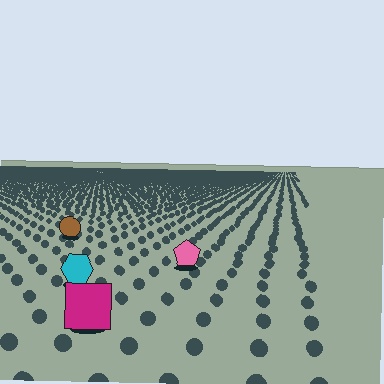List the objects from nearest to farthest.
From nearest to farthest: the magenta square, the cyan hexagon, the pink pentagon, the brown circle.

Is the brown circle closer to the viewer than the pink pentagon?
No. The pink pentagon is closer — you can tell from the texture gradient: the ground texture is coarser near it.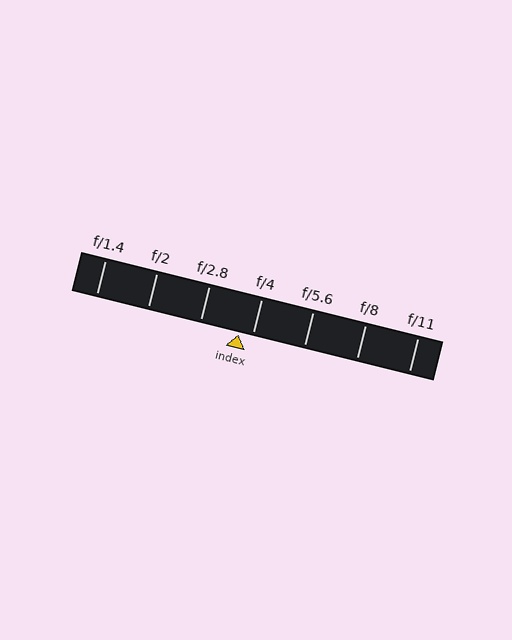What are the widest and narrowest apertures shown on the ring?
The widest aperture shown is f/1.4 and the narrowest is f/11.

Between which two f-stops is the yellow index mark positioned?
The index mark is between f/2.8 and f/4.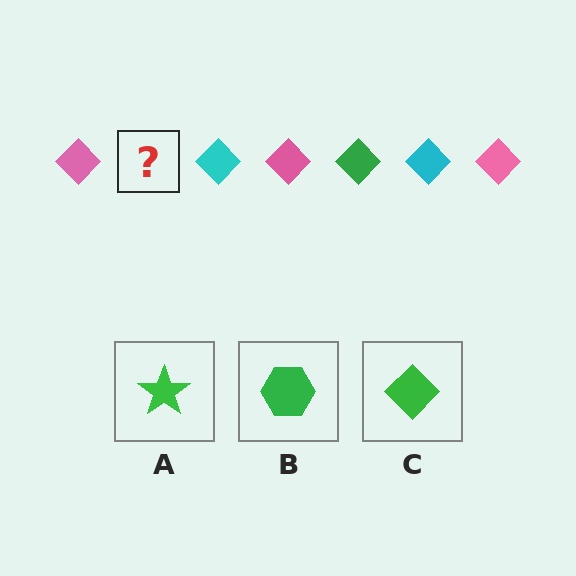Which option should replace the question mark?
Option C.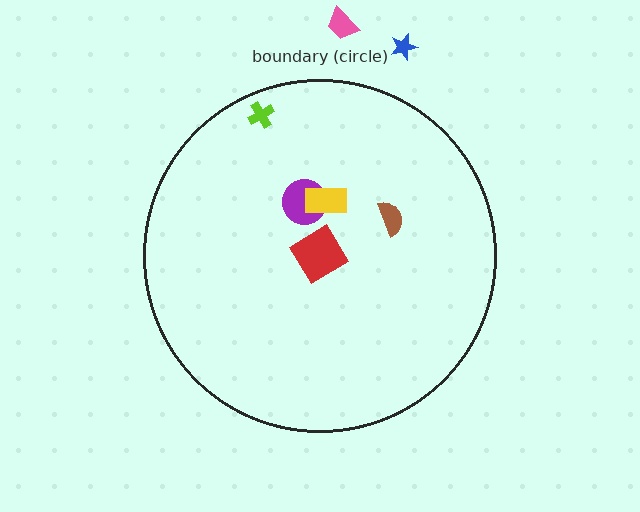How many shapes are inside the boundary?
5 inside, 2 outside.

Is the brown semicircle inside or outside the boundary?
Inside.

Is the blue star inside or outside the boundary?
Outside.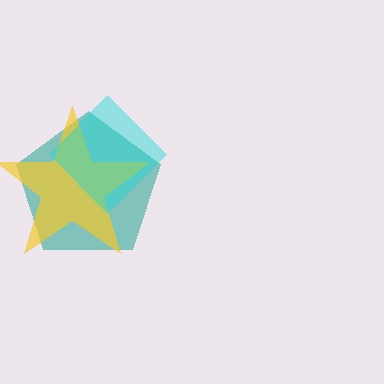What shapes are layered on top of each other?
The layered shapes are: a teal pentagon, a yellow star, a cyan diamond.